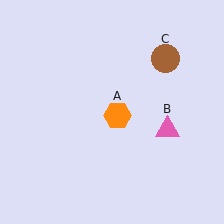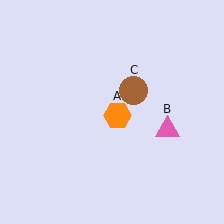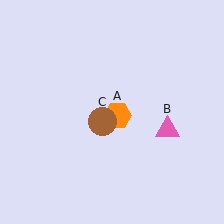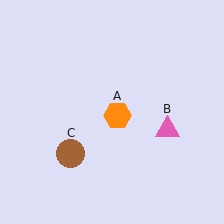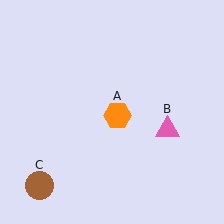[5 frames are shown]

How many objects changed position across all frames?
1 object changed position: brown circle (object C).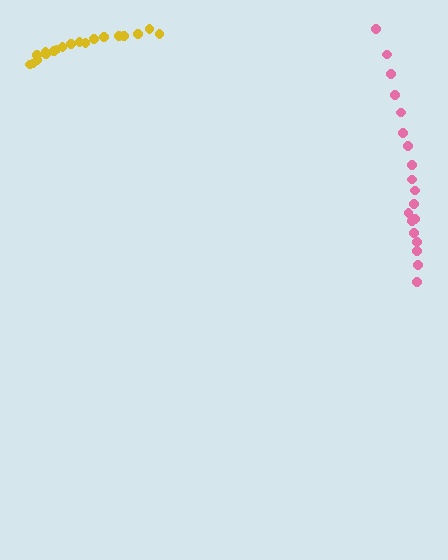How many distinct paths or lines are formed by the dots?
There are 2 distinct paths.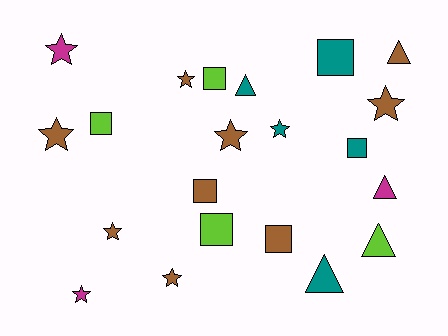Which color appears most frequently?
Brown, with 9 objects.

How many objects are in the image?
There are 21 objects.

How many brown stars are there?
There are 6 brown stars.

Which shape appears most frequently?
Star, with 9 objects.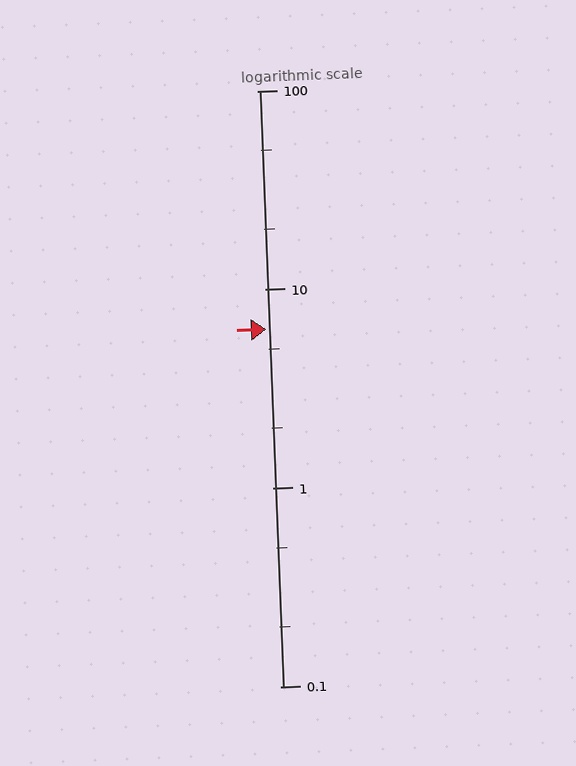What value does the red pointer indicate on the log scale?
The pointer indicates approximately 6.3.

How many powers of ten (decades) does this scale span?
The scale spans 3 decades, from 0.1 to 100.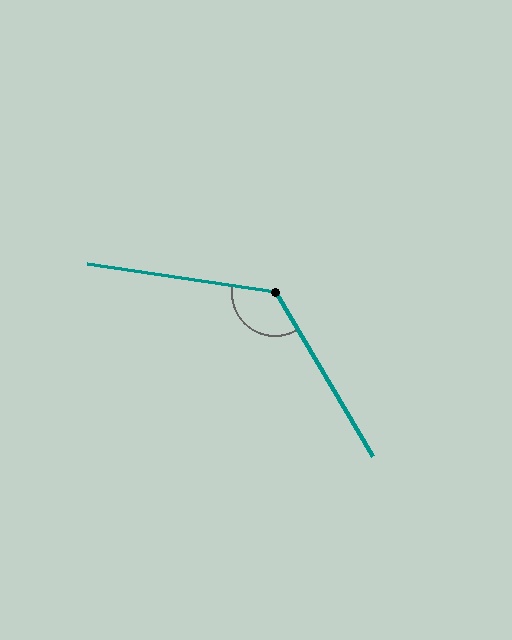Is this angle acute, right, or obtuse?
It is obtuse.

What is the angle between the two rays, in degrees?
Approximately 129 degrees.